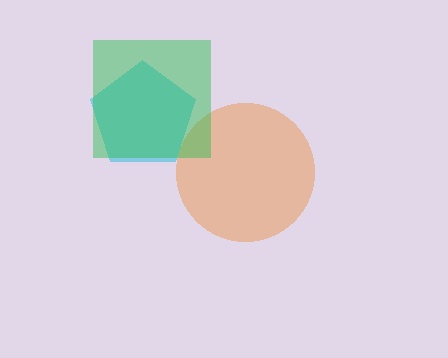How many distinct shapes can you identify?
There are 3 distinct shapes: a cyan pentagon, an orange circle, a green square.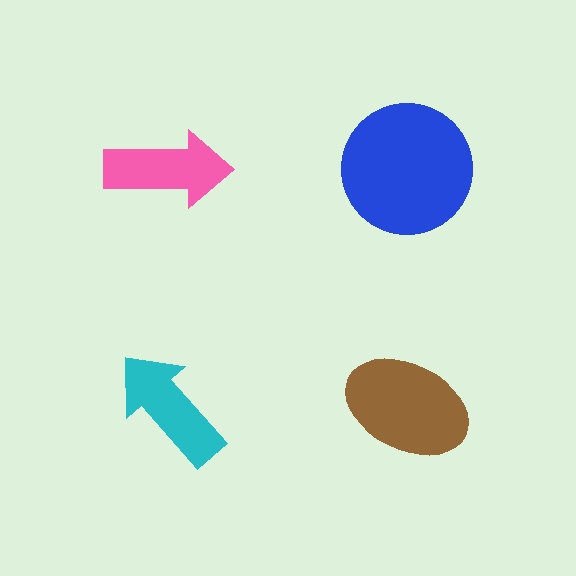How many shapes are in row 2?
2 shapes.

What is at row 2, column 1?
A cyan arrow.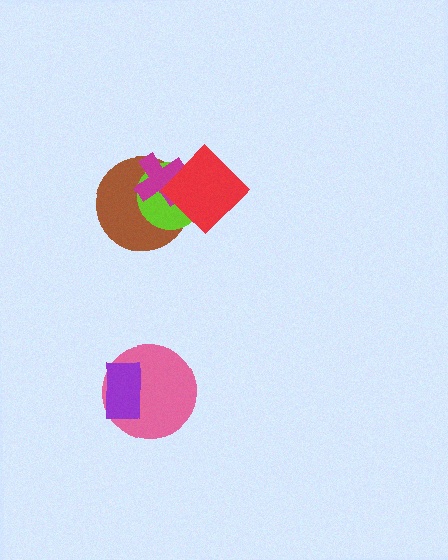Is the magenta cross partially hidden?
Yes, it is partially covered by another shape.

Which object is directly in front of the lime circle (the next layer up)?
The magenta cross is directly in front of the lime circle.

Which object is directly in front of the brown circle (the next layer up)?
The lime circle is directly in front of the brown circle.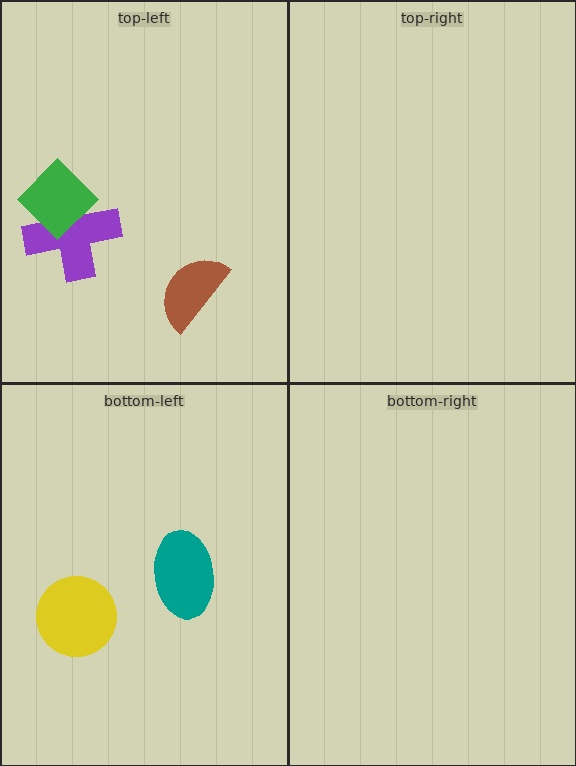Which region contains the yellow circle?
The bottom-left region.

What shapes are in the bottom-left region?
The teal ellipse, the yellow circle.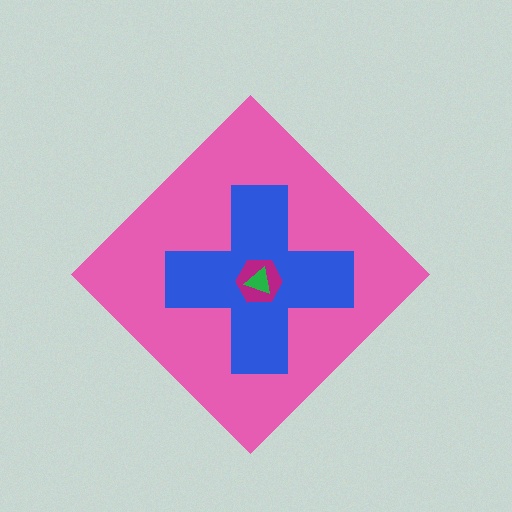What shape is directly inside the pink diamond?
The blue cross.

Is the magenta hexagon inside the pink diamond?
Yes.